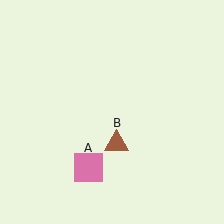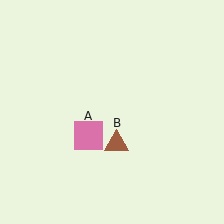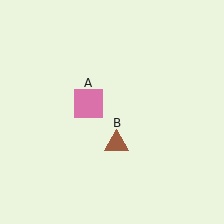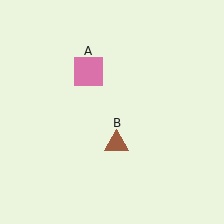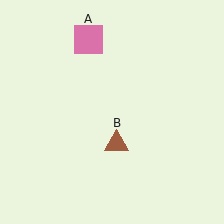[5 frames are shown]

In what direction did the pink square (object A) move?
The pink square (object A) moved up.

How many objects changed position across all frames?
1 object changed position: pink square (object A).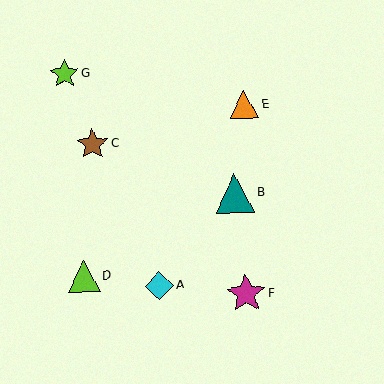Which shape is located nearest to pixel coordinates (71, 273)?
The lime triangle (labeled D) at (84, 276) is nearest to that location.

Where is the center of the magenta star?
The center of the magenta star is at (246, 294).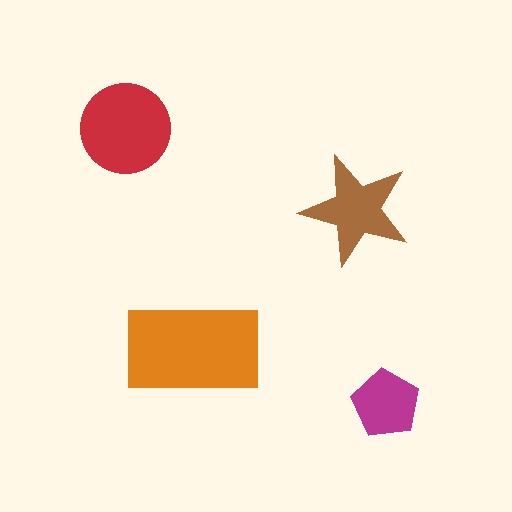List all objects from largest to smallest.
The orange rectangle, the red circle, the brown star, the magenta pentagon.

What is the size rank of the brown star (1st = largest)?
3rd.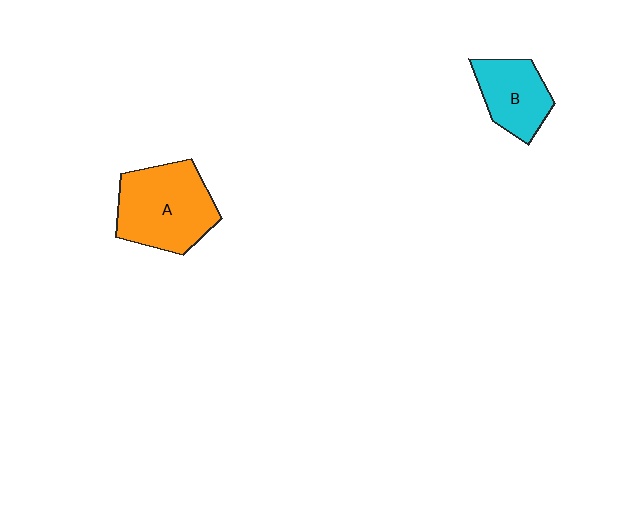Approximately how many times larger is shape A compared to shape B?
Approximately 1.6 times.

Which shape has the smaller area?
Shape B (cyan).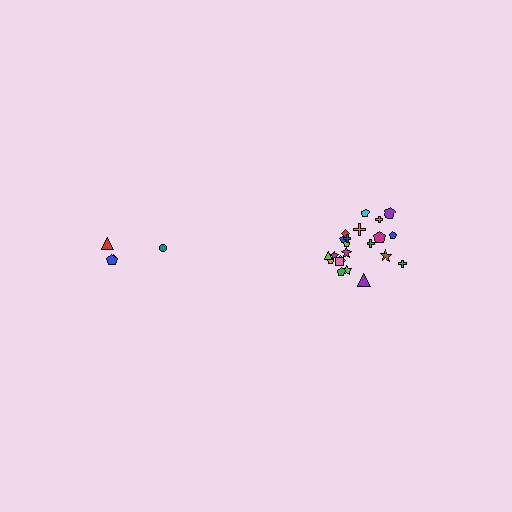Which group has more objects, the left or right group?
The right group.